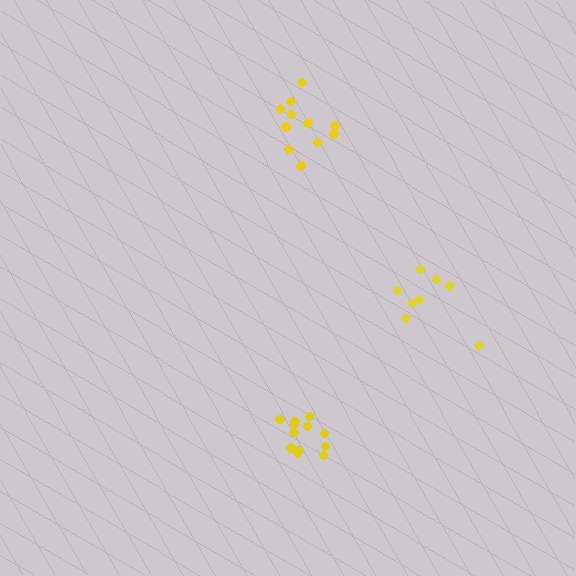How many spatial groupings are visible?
There are 3 spatial groupings.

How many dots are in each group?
Group 1: 12 dots, Group 2: 8 dots, Group 3: 12 dots (32 total).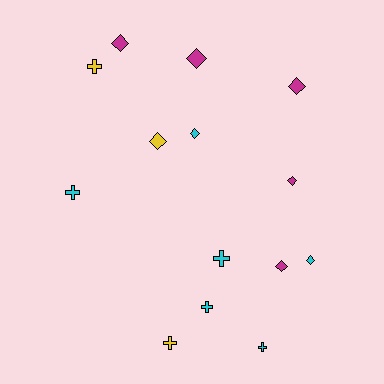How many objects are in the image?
There are 14 objects.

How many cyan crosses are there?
There are 4 cyan crosses.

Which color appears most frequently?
Cyan, with 6 objects.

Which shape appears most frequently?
Diamond, with 8 objects.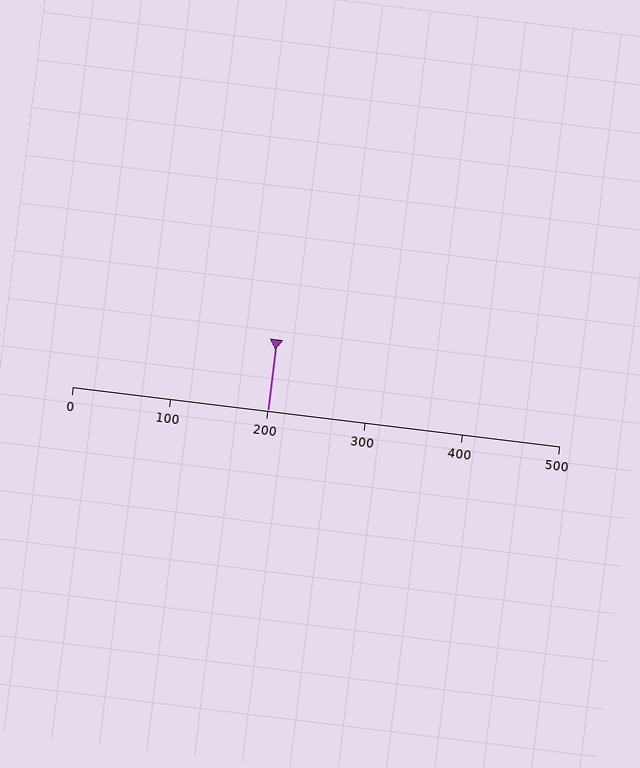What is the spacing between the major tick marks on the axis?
The major ticks are spaced 100 apart.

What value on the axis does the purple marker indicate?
The marker indicates approximately 200.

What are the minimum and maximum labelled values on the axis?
The axis runs from 0 to 500.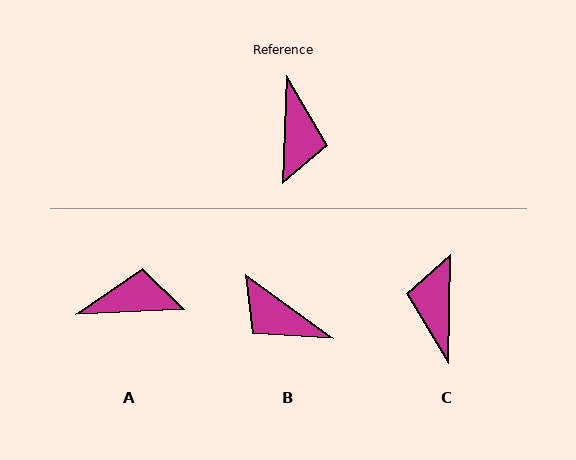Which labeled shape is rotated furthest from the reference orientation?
C, about 179 degrees away.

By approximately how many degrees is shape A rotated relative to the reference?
Approximately 95 degrees counter-clockwise.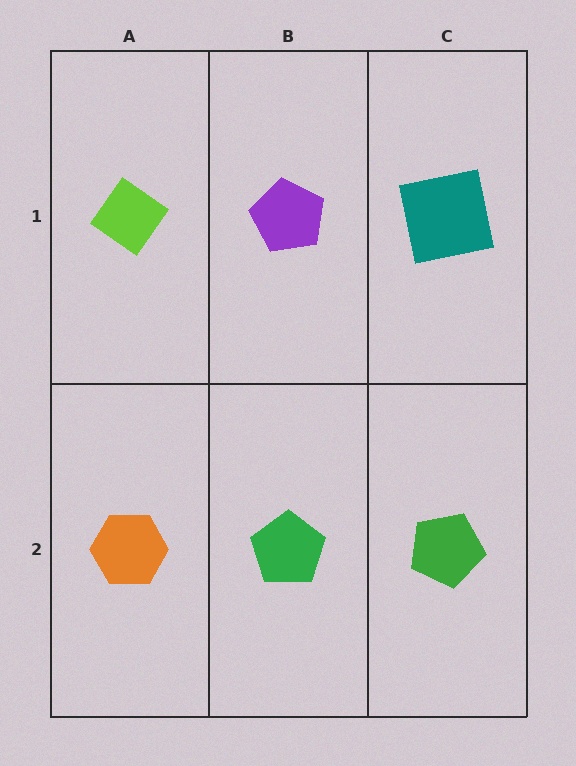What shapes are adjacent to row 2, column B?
A purple pentagon (row 1, column B), an orange hexagon (row 2, column A), a green pentagon (row 2, column C).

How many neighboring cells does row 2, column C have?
2.